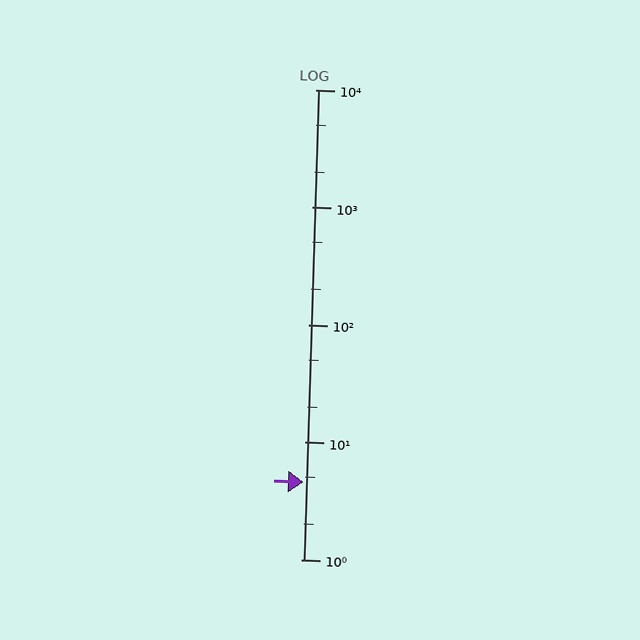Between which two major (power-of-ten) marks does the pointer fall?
The pointer is between 1 and 10.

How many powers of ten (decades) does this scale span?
The scale spans 4 decades, from 1 to 10000.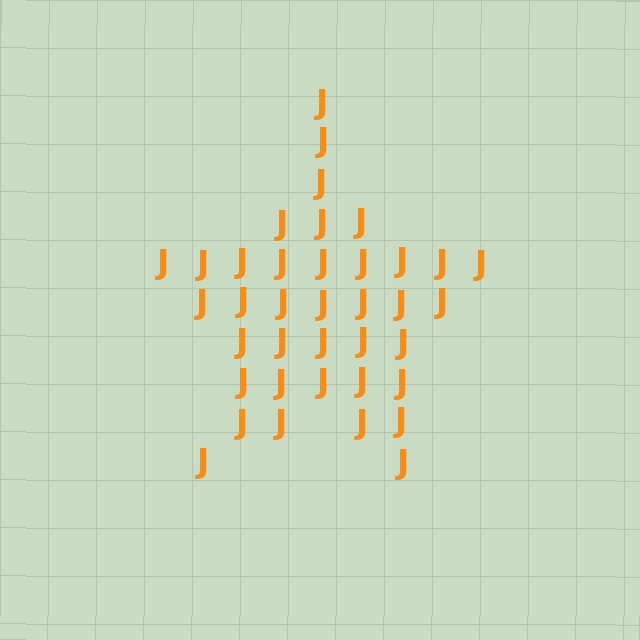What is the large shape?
The large shape is a star.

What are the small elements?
The small elements are letter J's.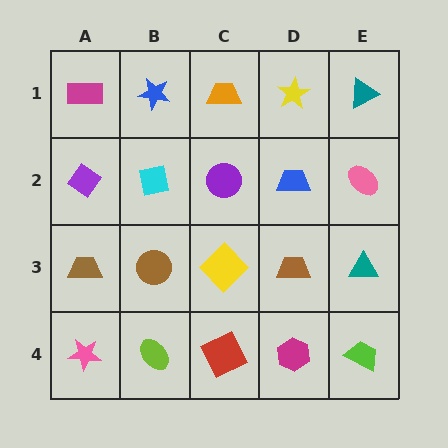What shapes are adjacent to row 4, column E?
A teal triangle (row 3, column E), a magenta hexagon (row 4, column D).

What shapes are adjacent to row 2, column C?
An orange trapezoid (row 1, column C), a yellow diamond (row 3, column C), a cyan square (row 2, column B), a blue trapezoid (row 2, column D).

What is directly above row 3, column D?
A blue trapezoid.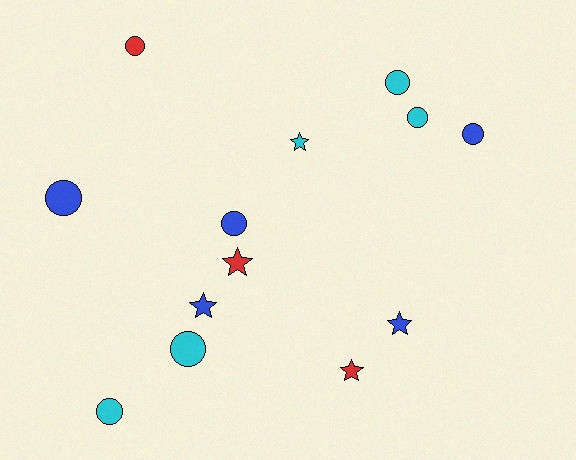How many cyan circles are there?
There are 4 cyan circles.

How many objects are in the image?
There are 13 objects.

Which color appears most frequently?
Blue, with 5 objects.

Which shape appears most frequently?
Circle, with 8 objects.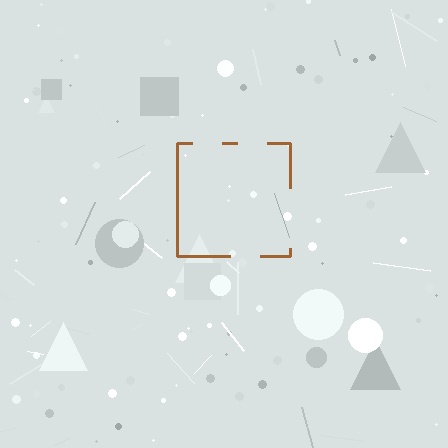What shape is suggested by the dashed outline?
The dashed outline suggests a square.